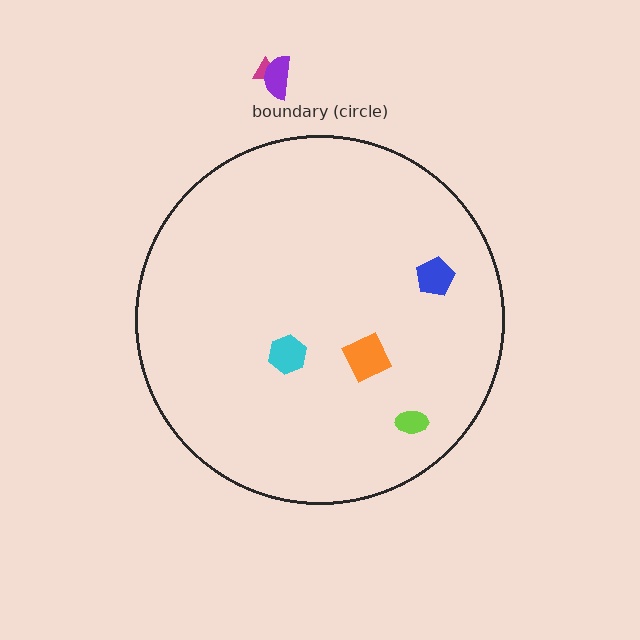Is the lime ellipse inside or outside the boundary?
Inside.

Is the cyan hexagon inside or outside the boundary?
Inside.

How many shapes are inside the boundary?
4 inside, 2 outside.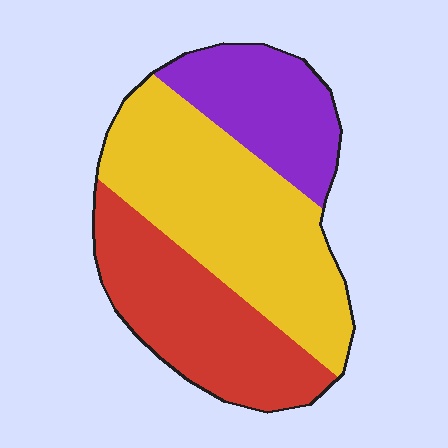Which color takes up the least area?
Purple, at roughly 20%.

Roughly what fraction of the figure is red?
Red covers 32% of the figure.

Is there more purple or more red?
Red.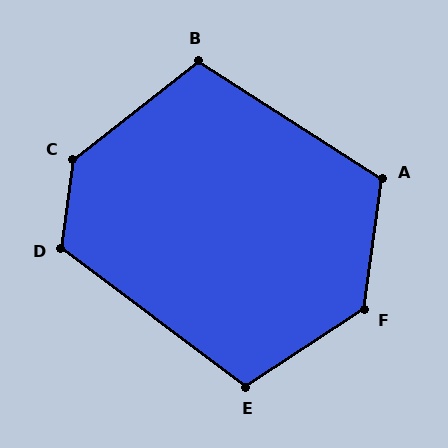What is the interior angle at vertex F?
Approximately 131 degrees (obtuse).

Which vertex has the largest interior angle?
C, at approximately 135 degrees.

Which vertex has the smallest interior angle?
B, at approximately 110 degrees.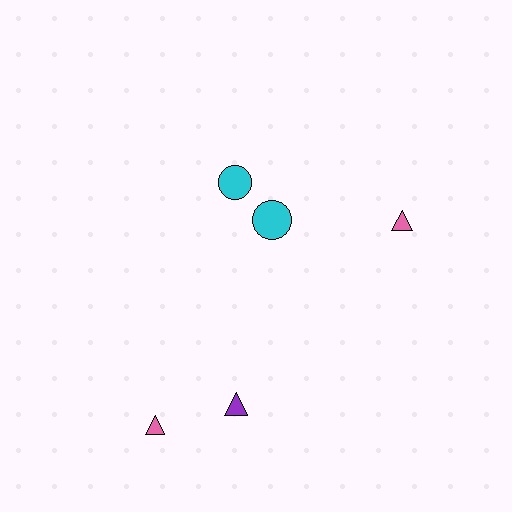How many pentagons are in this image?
There are no pentagons.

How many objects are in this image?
There are 5 objects.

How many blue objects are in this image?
There are no blue objects.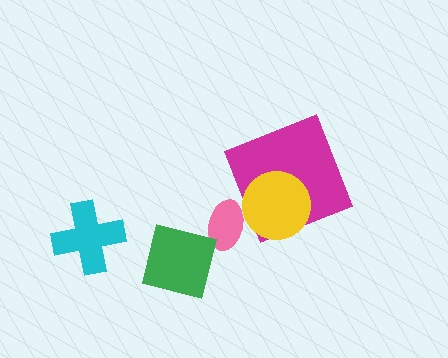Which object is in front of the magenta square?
The yellow circle is in front of the magenta square.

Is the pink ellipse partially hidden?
Yes, it is partially covered by another shape.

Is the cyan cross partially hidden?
No, no other shape covers it.